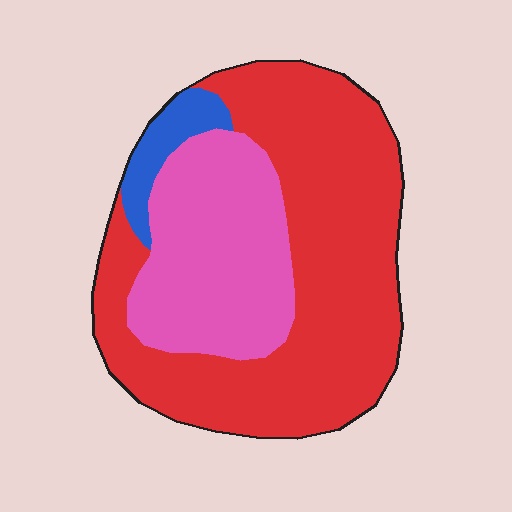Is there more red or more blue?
Red.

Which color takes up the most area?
Red, at roughly 60%.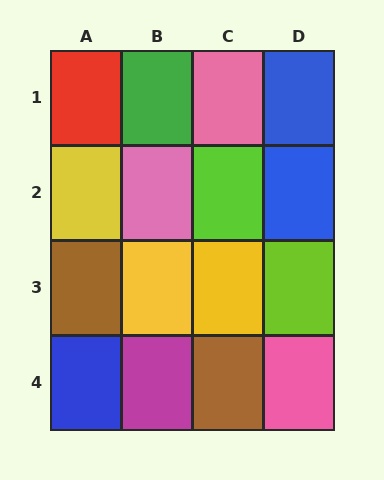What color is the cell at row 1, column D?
Blue.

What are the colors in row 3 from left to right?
Brown, yellow, yellow, lime.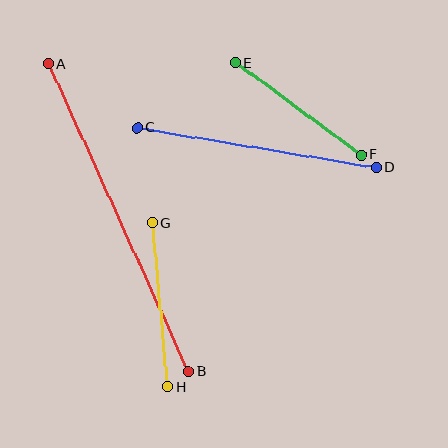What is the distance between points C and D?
The distance is approximately 242 pixels.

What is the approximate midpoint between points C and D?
The midpoint is at approximately (257, 148) pixels.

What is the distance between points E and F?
The distance is approximately 156 pixels.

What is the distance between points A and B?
The distance is approximately 338 pixels.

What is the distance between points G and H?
The distance is approximately 165 pixels.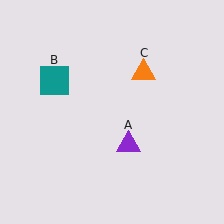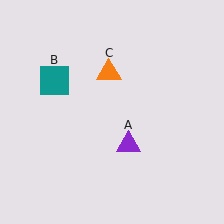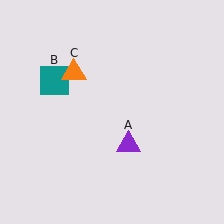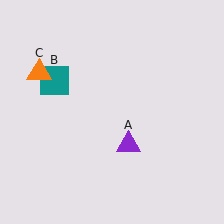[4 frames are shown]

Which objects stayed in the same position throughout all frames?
Purple triangle (object A) and teal square (object B) remained stationary.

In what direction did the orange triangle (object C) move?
The orange triangle (object C) moved left.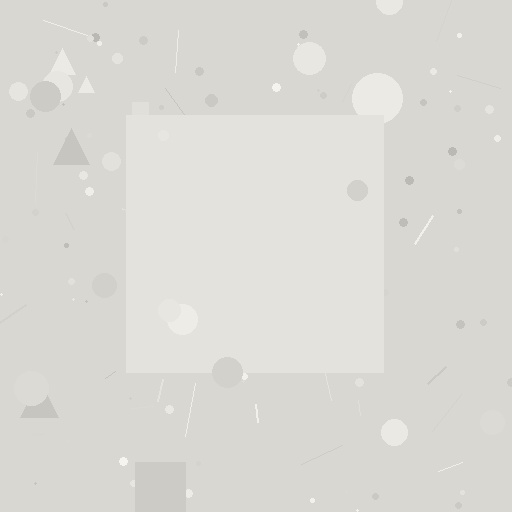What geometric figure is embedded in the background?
A square is embedded in the background.